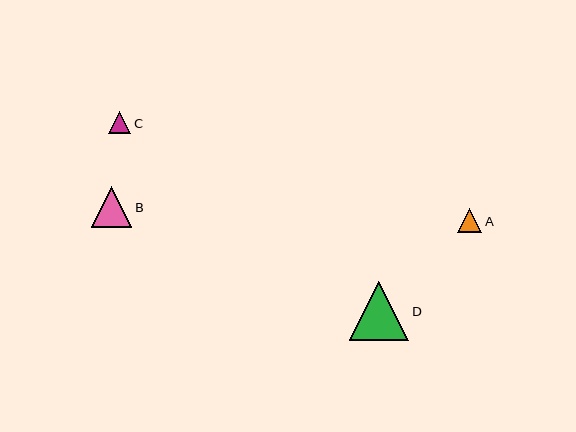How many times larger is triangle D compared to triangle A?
Triangle D is approximately 2.5 times the size of triangle A.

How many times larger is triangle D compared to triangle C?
Triangle D is approximately 2.7 times the size of triangle C.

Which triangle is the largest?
Triangle D is the largest with a size of approximately 60 pixels.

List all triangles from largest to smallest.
From largest to smallest: D, B, A, C.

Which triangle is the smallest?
Triangle C is the smallest with a size of approximately 22 pixels.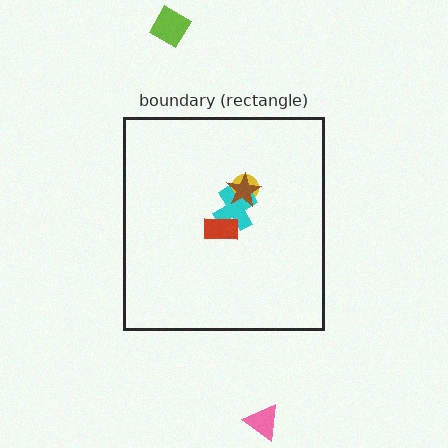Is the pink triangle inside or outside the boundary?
Outside.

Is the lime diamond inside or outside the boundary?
Outside.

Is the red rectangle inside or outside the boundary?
Inside.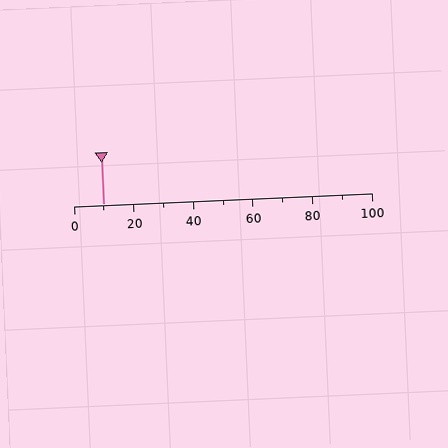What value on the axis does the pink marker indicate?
The marker indicates approximately 10.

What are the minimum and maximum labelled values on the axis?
The axis runs from 0 to 100.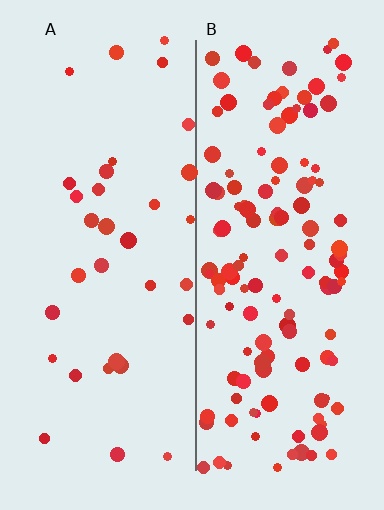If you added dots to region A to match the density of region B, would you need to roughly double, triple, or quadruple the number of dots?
Approximately quadruple.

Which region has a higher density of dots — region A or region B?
B (the right).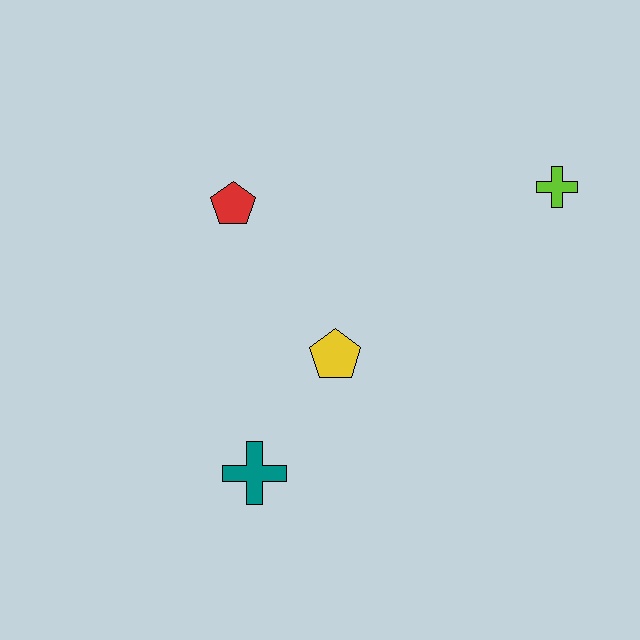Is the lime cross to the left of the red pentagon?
No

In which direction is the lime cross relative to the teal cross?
The lime cross is to the right of the teal cross.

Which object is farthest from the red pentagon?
The lime cross is farthest from the red pentagon.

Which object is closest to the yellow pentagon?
The teal cross is closest to the yellow pentagon.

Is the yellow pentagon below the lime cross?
Yes